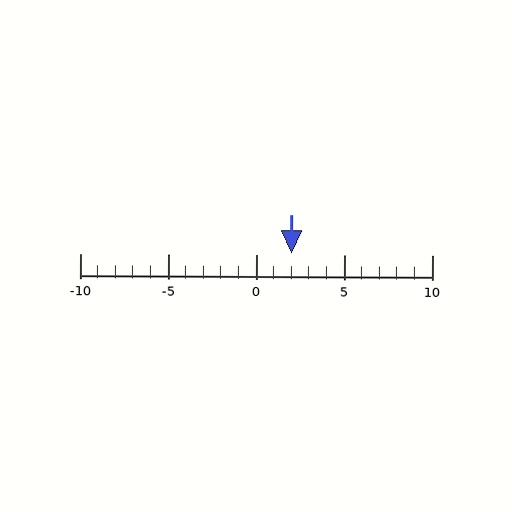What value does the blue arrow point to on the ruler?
The blue arrow points to approximately 2.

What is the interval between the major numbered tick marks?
The major tick marks are spaced 5 units apart.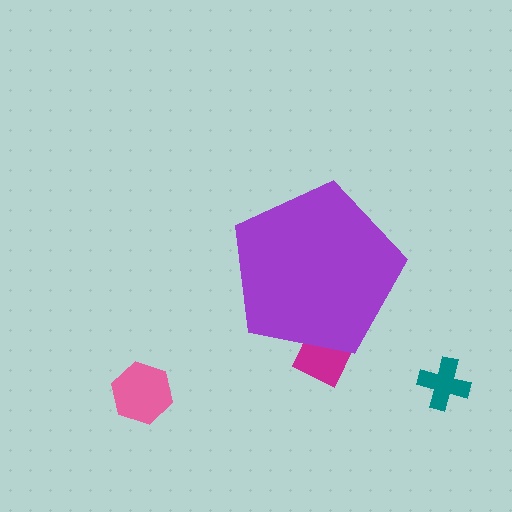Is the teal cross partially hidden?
No, the teal cross is fully visible.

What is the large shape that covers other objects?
A purple pentagon.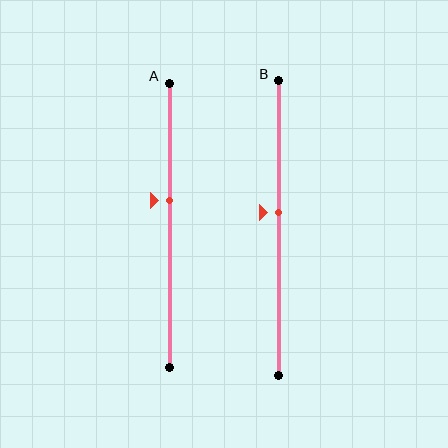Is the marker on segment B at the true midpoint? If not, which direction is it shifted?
No, the marker on segment B is shifted upward by about 5% of the segment length.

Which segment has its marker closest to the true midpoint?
Segment B has its marker closest to the true midpoint.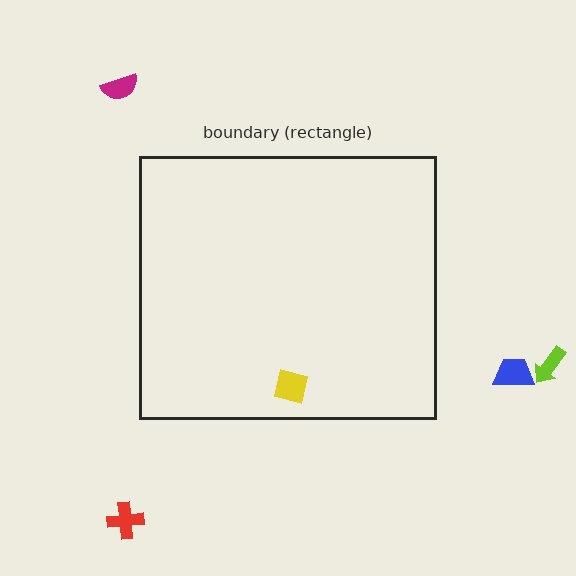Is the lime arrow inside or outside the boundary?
Outside.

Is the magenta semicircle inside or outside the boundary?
Outside.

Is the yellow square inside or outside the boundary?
Inside.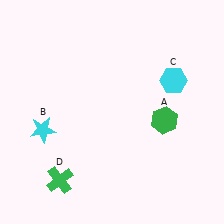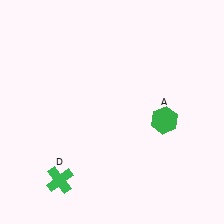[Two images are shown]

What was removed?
The cyan hexagon (C), the cyan star (B) were removed in Image 2.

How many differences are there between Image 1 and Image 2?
There are 2 differences between the two images.